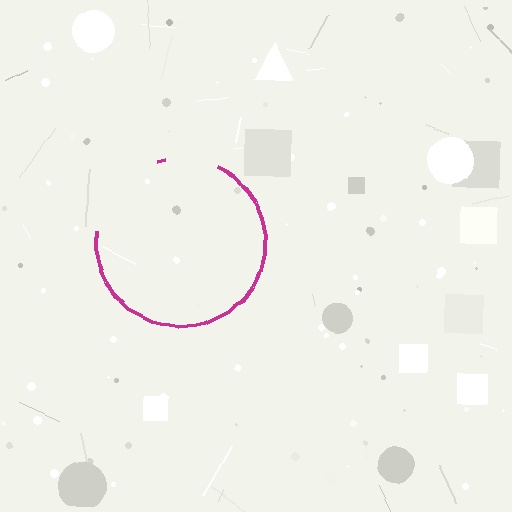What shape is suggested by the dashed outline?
The dashed outline suggests a circle.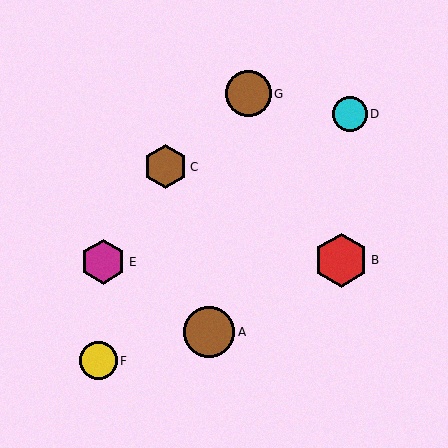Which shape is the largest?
The red hexagon (labeled B) is the largest.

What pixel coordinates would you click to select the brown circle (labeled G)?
Click at (248, 94) to select the brown circle G.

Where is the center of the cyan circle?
The center of the cyan circle is at (350, 114).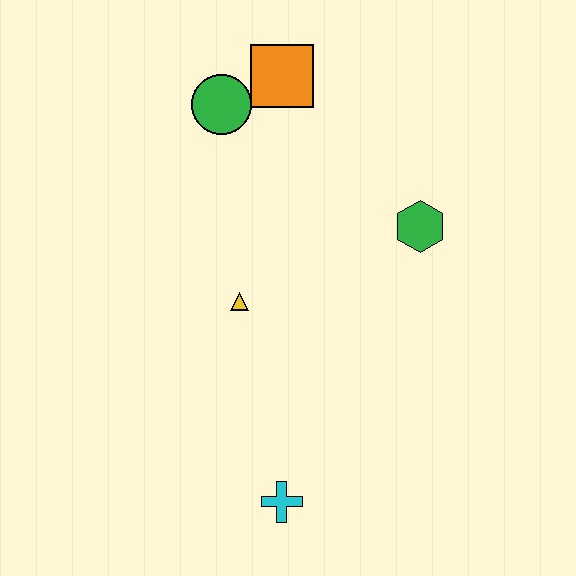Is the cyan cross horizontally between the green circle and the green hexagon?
Yes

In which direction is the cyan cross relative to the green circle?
The cyan cross is below the green circle.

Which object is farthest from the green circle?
The cyan cross is farthest from the green circle.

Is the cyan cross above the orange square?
No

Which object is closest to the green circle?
The orange square is closest to the green circle.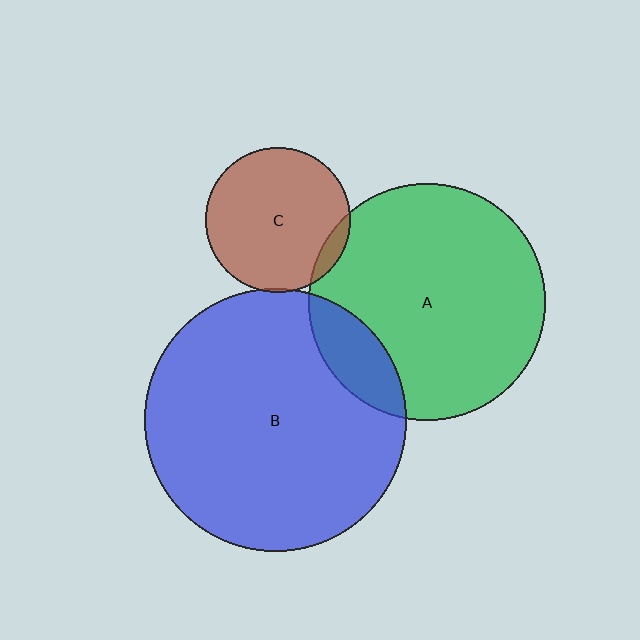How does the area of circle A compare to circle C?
Approximately 2.7 times.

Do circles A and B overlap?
Yes.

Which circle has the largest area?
Circle B (blue).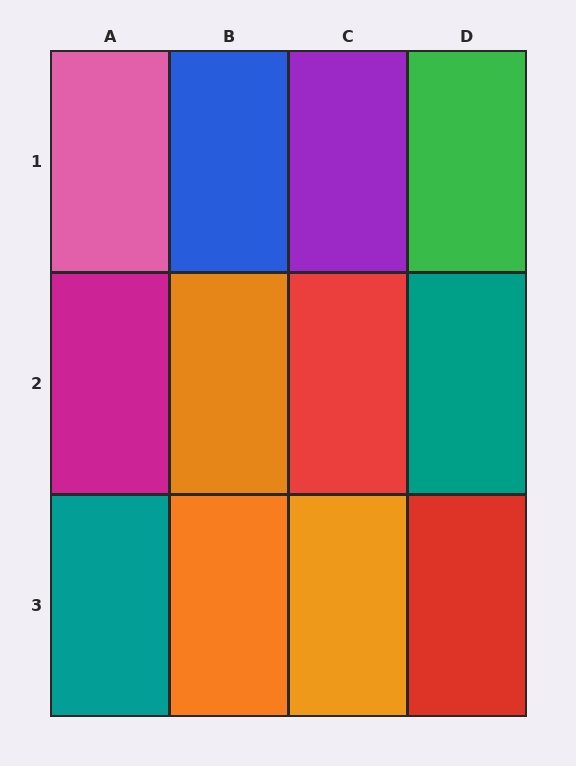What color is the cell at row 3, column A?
Teal.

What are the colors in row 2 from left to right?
Magenta, orange, red, teal.